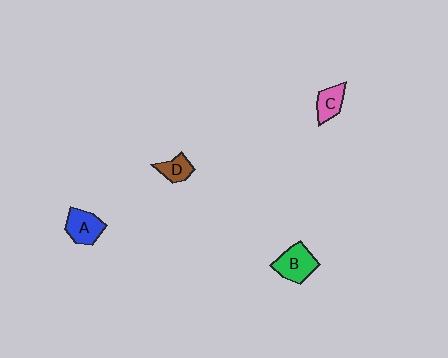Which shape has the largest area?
Shape B (green).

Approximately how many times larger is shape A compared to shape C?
Approximately 1.3 times.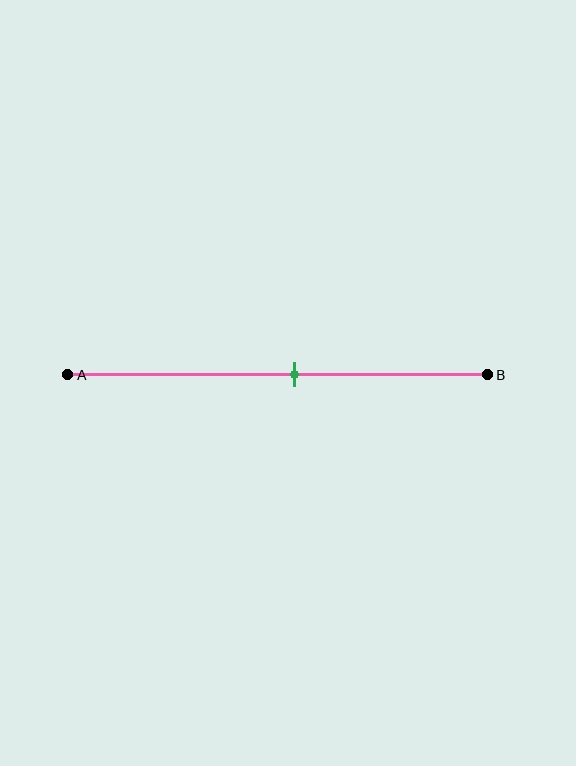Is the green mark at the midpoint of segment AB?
No, the mark is at about 55% from A, not at the 50% midpoint.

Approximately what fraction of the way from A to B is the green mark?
The green mark is approximately 55% of the way from A to B.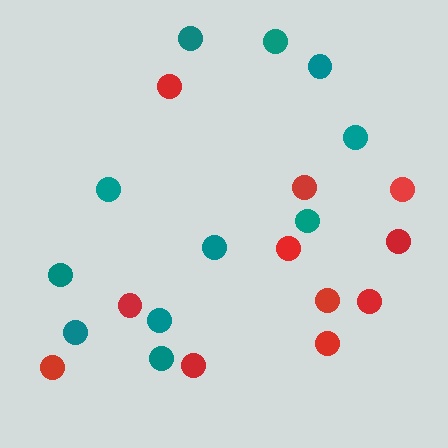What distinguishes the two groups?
There are 2 groups: one group of teal circles (11) and one group of red circles (11).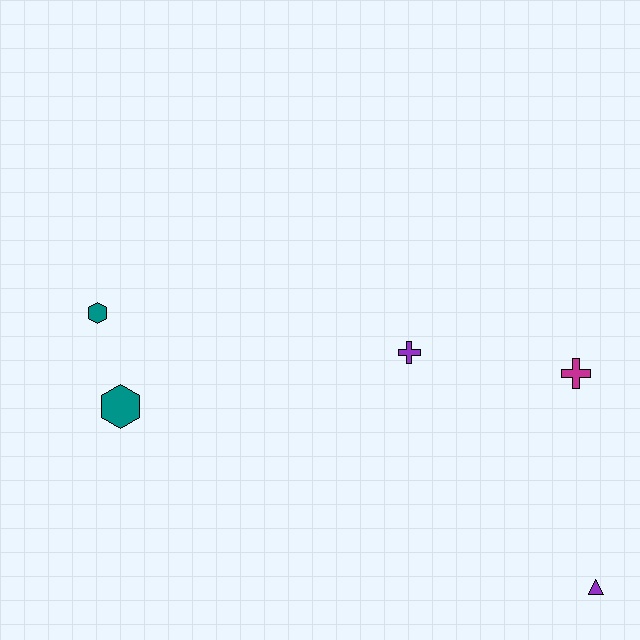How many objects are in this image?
There are 5 objects.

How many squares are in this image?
There are no squares.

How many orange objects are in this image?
There are no orange objects.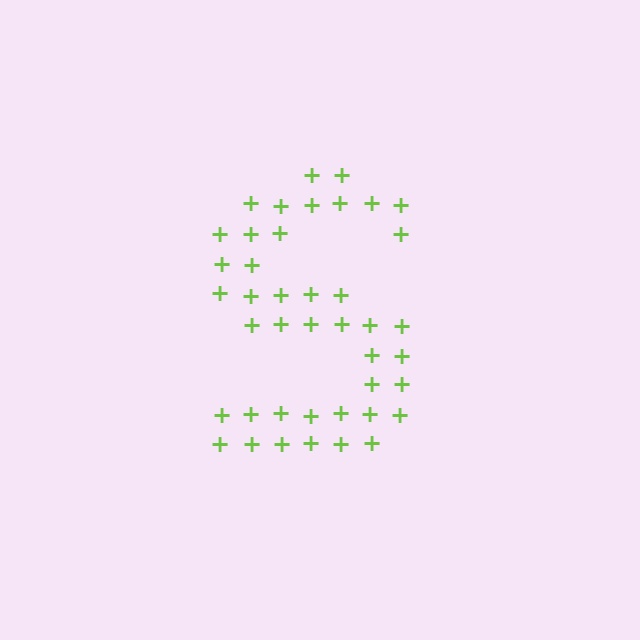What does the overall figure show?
The overall figure shows the letter S.